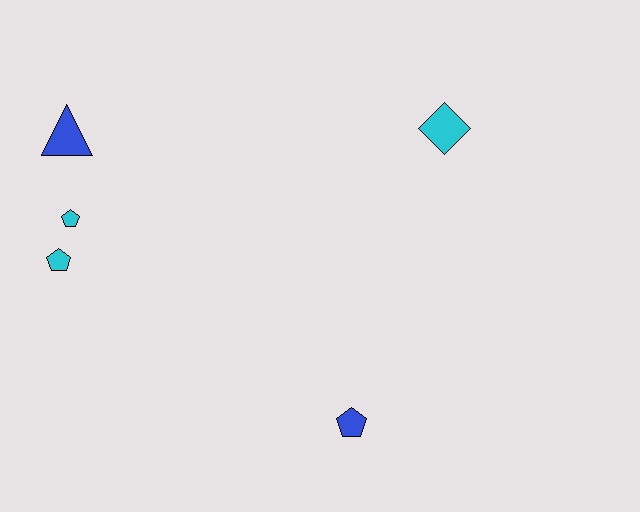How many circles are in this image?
There are no circles.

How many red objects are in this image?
There are no red objects.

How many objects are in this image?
There are 5 objects.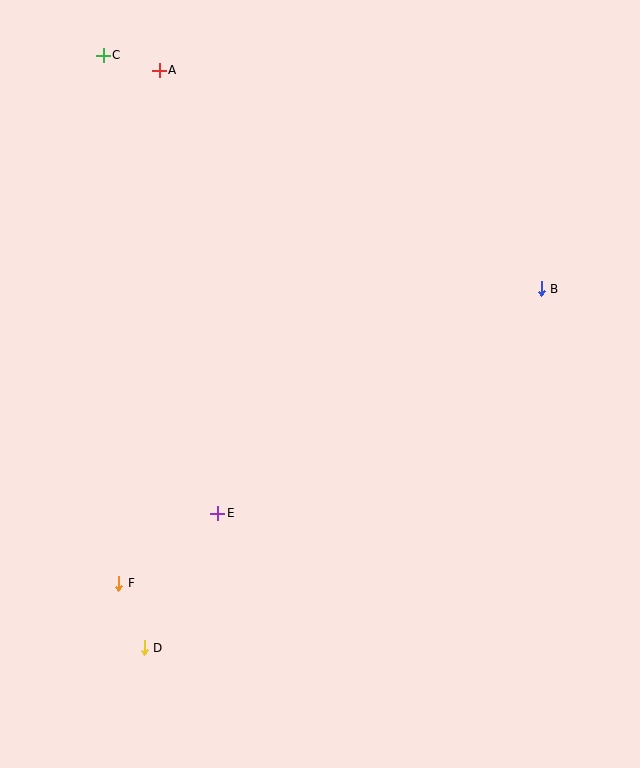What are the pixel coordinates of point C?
Point C is at (103, 55).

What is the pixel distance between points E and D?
The distance between E and D is 153 pixels.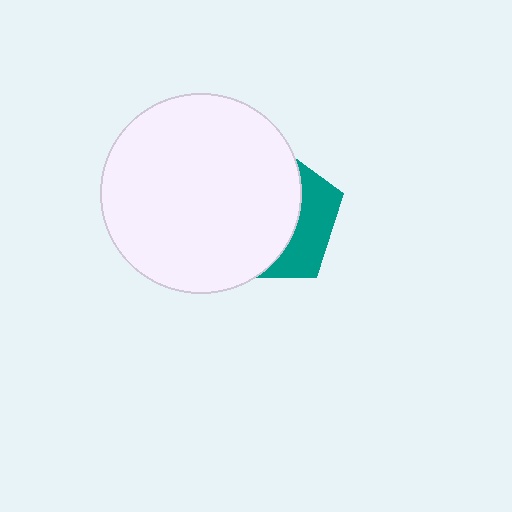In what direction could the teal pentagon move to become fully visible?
The teal pentagon could move right. That would shift it out from behind the white circle entirely.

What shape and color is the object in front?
The object in front is a white circle.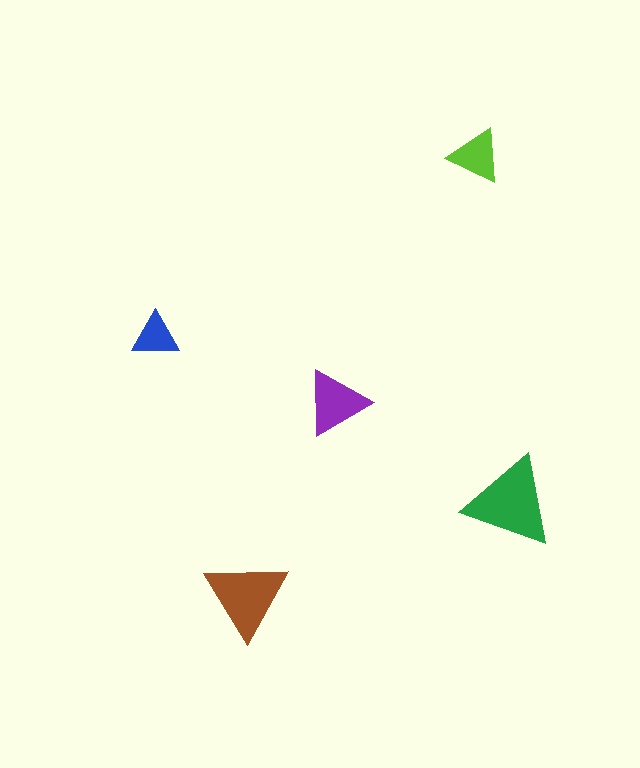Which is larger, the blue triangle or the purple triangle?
The purple one.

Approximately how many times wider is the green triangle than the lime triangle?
About 1.5 times wider.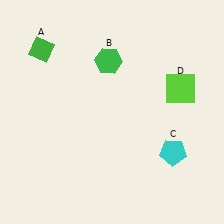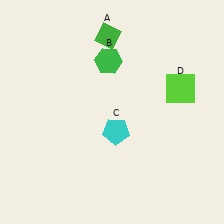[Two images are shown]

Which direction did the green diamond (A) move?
The green diamond (A) moved right.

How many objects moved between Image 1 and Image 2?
2 objects moved between the two images.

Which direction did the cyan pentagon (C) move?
The cyan pentagon (C) moved left.